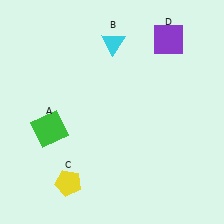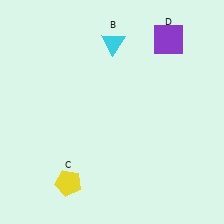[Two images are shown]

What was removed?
The green square (A) was removed in Image 2.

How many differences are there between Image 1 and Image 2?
There is 1 difference between the two images.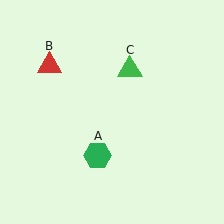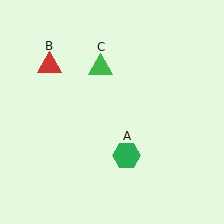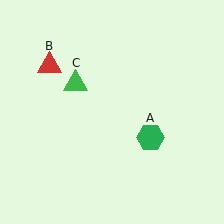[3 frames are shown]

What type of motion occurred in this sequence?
The green hexagon (object A), green triangle (object C) rotated counterclockwise around the center of the scene.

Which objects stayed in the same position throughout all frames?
Red triangle (object B) remained stationary.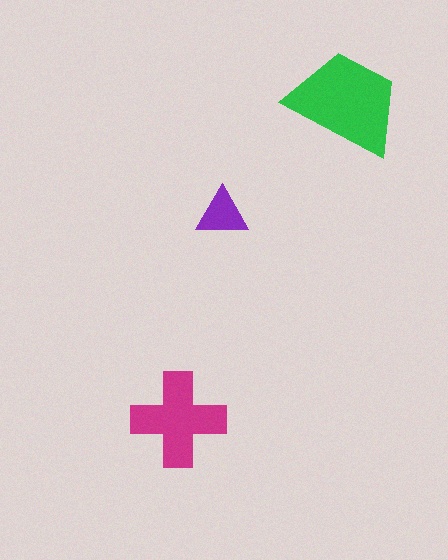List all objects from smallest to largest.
The purple triangle, the magenta cross, the green trapezoid.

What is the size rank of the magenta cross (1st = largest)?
2nd.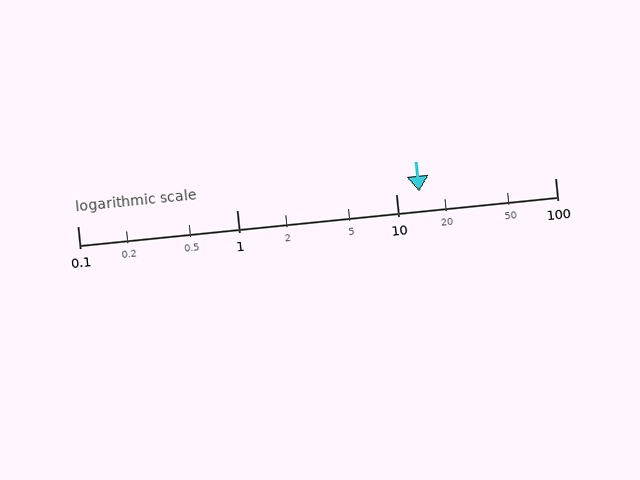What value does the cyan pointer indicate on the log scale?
The pointer indicates approximately 14.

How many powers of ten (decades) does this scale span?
The scale spans 3 decades, from 0.1 to 100.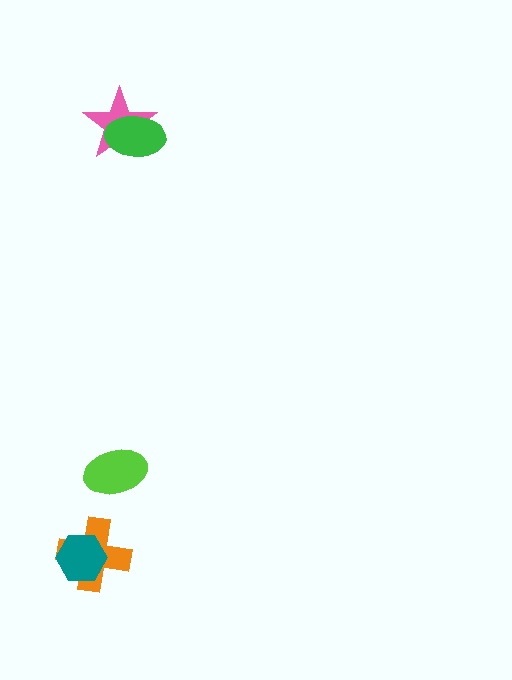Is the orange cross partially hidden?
Yes, it is partially covered by another shape.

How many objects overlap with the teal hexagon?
1 object overlaps with the teal hexagon.